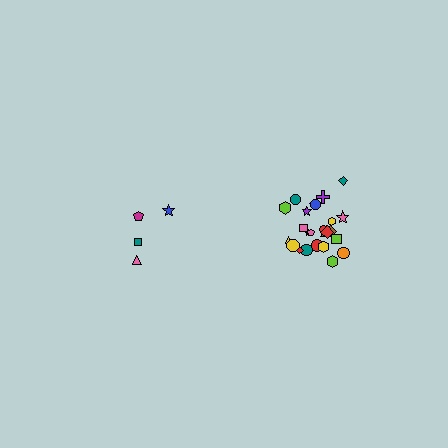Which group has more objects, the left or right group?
The right group.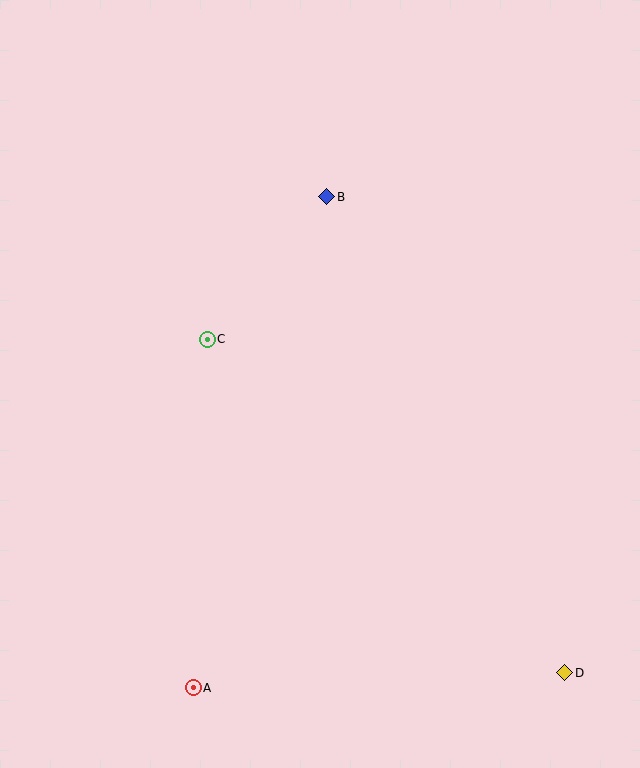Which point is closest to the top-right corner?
Point B is closest to the top-right corner.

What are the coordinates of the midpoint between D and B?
The midpoint between D and B is at (446, 435).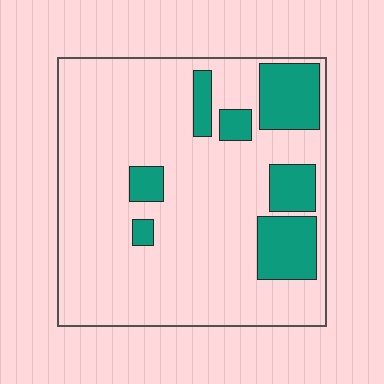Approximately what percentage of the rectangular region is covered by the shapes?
Approximately 20%.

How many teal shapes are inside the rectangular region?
7.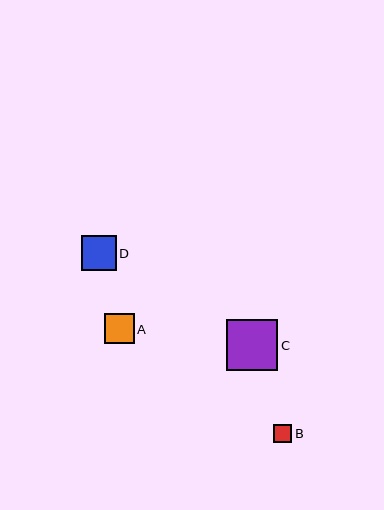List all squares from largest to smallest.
From largest to smallest: C, D, A, B.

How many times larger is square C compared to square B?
Square C is approximately 2.8 times the size of square B.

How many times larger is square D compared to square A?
Square D is approximately 1.2 times the size of square A.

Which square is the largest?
Square C is the largest with a size of approximately 51 pixels.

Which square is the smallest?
Square B is the smallest with a size of approximately 19 pixels.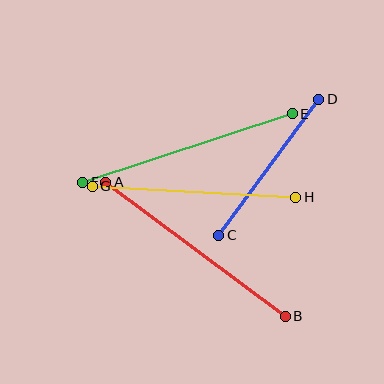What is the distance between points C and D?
The distance is approximately 169 pixels.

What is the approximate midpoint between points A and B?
The midpoint is at approximately (195, 249) pixels.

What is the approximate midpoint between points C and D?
The midpoint is at approximately (269, 167) pixels.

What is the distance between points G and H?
The distance is approximately 204 pixels.